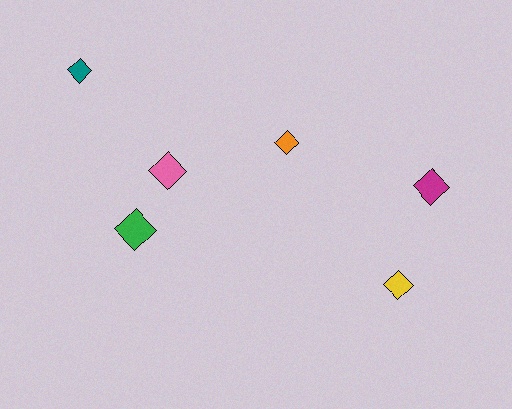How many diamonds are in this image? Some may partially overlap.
There are 6 diamonds.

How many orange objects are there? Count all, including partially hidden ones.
There is 1 orange object.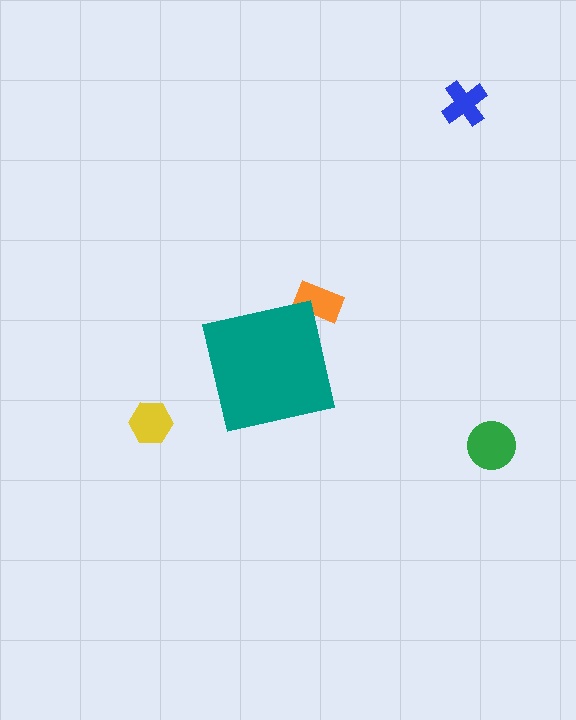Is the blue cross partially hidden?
No, the blue cross is fully visible.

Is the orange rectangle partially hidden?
Yes, the orange rectangle is partially hidden behind the teal square.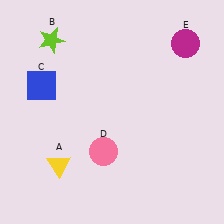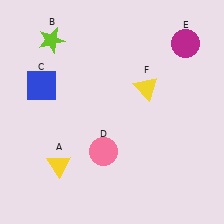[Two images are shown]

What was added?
A yellow triangle (F) was added in Image 2.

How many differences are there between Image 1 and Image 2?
There is 1 difference between the two images.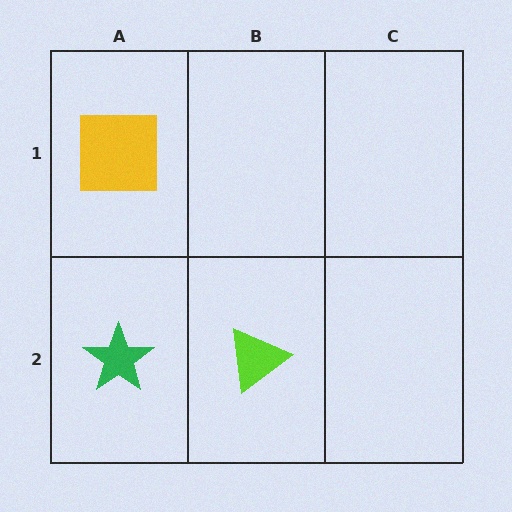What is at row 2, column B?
A lime triangle.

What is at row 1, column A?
A yellow square.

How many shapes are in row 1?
1 shape.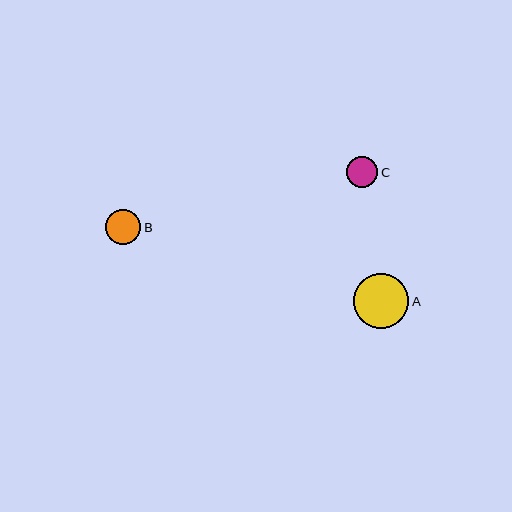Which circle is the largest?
Circle A is the largest with a size of approximately 55 pixels.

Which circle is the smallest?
Circle C is the smallest with a size of approximately 31 pixels.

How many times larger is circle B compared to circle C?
Circle B is approximately 1.1 times the size of circle C.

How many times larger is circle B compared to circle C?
Circle B is approximately 1.1 times the size of circle C.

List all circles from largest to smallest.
From largest to smallest: A, B, C.